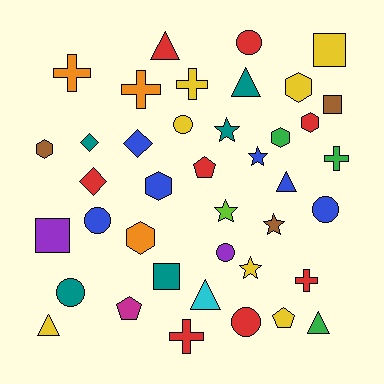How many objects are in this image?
There are 40 objects.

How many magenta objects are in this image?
There is 1 magenta object.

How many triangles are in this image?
There are 6 triangles.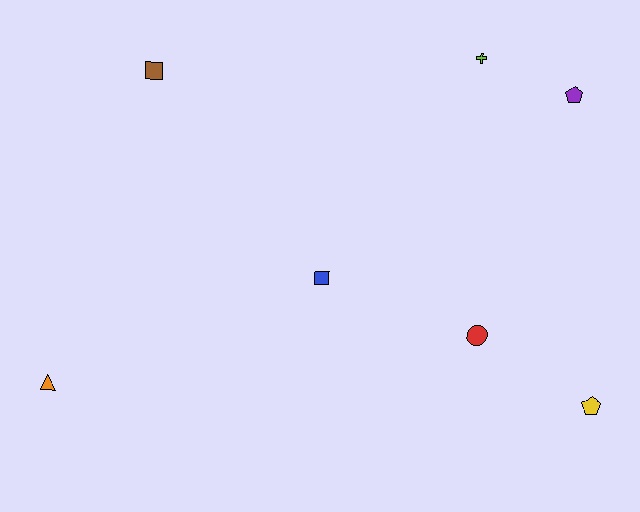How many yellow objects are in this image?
There is 1 yellow object.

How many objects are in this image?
There are 7 objects.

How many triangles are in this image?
There is 1 triangle.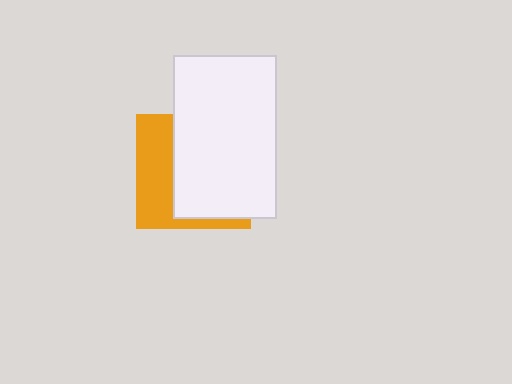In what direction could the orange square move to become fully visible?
The orange square could move left. That would shift it out from behind the white rectangle entirely.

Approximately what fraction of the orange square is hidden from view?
Roughly 61% of the orange square is hidden behind the white rectangle.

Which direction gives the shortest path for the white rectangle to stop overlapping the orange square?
Moving right gives the shortest separation.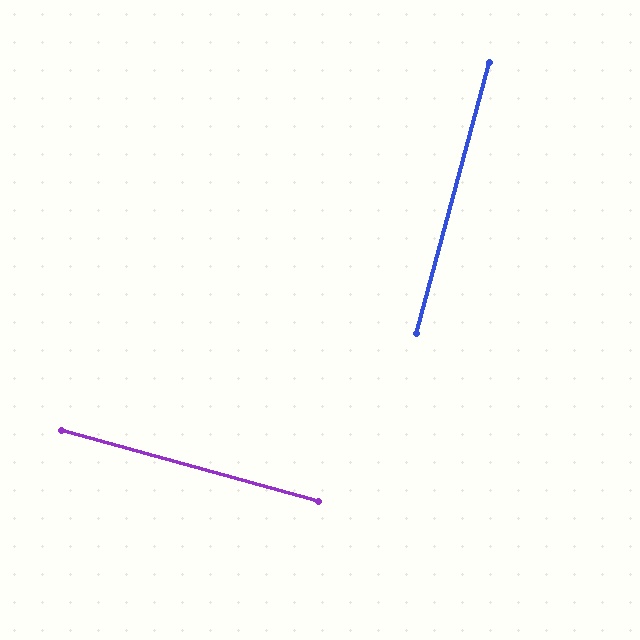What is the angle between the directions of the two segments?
Approximately 90 degrees.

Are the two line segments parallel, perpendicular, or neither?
Perpendicular — they meet at approximately 90°.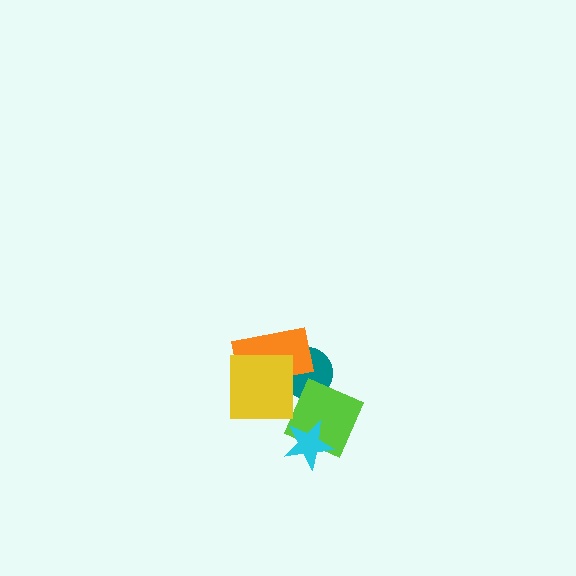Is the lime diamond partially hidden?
Yes, it is partially covered by another shape.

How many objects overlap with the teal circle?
3 objects overlap with the teal circle.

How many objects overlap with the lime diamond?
2 objects overlap with the lime diamond.